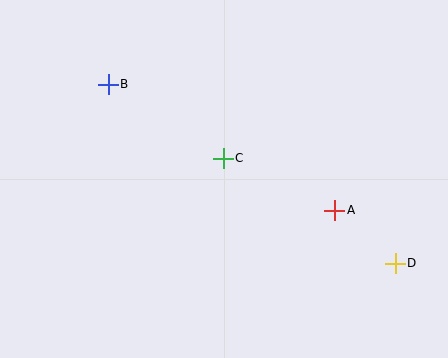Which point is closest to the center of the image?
Point C at (223, 158) is closest to the center.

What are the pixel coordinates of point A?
Point A is at (335, 210).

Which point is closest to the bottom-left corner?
Point B is closest to the bottom-left corner.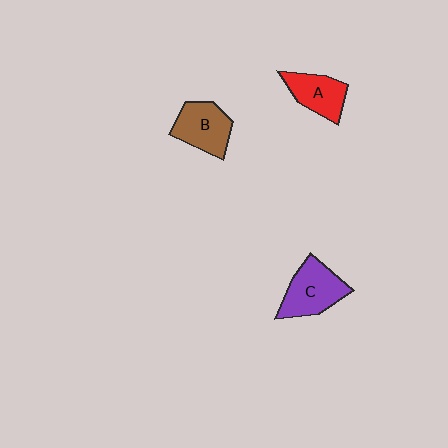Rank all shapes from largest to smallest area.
From largest to smallest: C (purple), B (brown), A (red).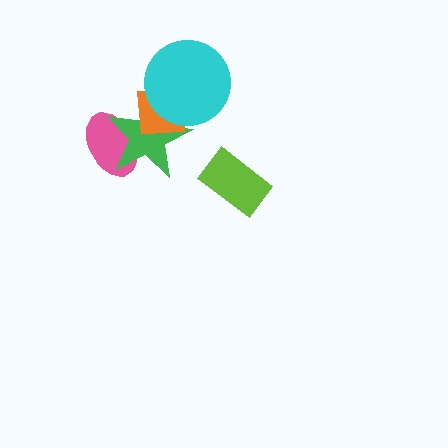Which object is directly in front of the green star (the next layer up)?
The orange square is directly in front of the green star.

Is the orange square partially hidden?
Yes, it is partially covered by another shape.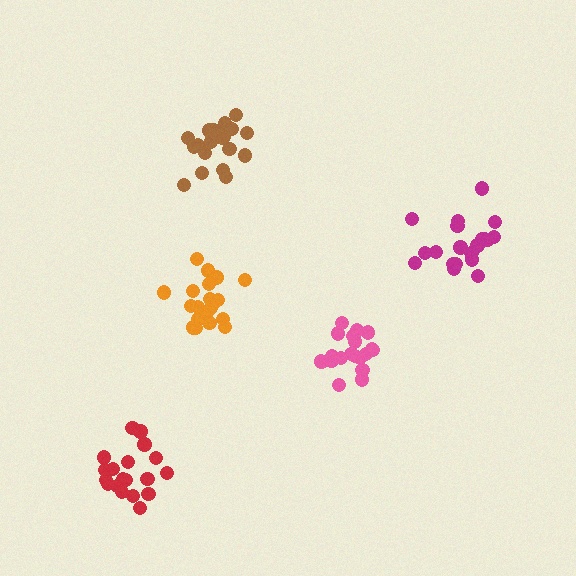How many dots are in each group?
Group 1: 21 dots, Group 2: 21 dots, Group 3: 20 dots, Group 4: 19 dots, Group 5: 20 dots (101 total).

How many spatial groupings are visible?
There are 5 spatial groupings.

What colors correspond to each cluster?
The clusters are colored: magenta, brown, orange, red, pink.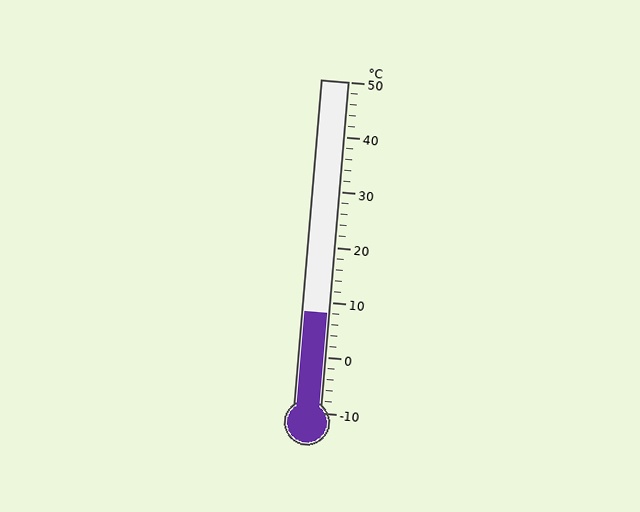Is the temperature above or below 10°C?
The temperature is below 10°C.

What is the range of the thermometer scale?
The thermometer scale ranges from -10°C to 50°C.